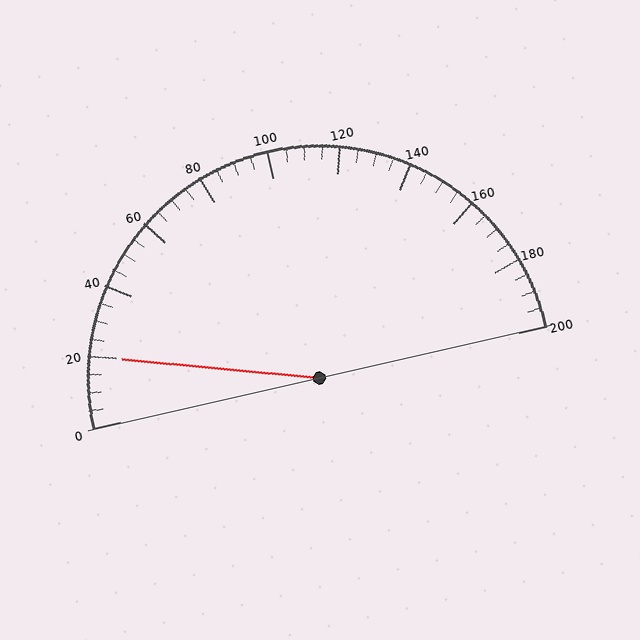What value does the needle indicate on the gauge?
The needle indicates approximately 20.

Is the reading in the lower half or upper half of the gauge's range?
The reading is in the lower half of the range (0 to 200).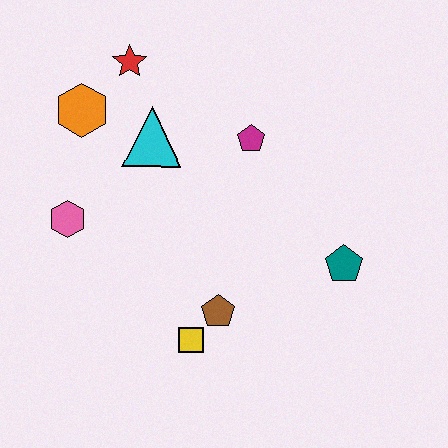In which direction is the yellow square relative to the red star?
The yellow square is below the red star.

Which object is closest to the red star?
The orange hexagon is closest to the red star.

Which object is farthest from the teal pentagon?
The orange hexagon is farthest from the teal pentagon.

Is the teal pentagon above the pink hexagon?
No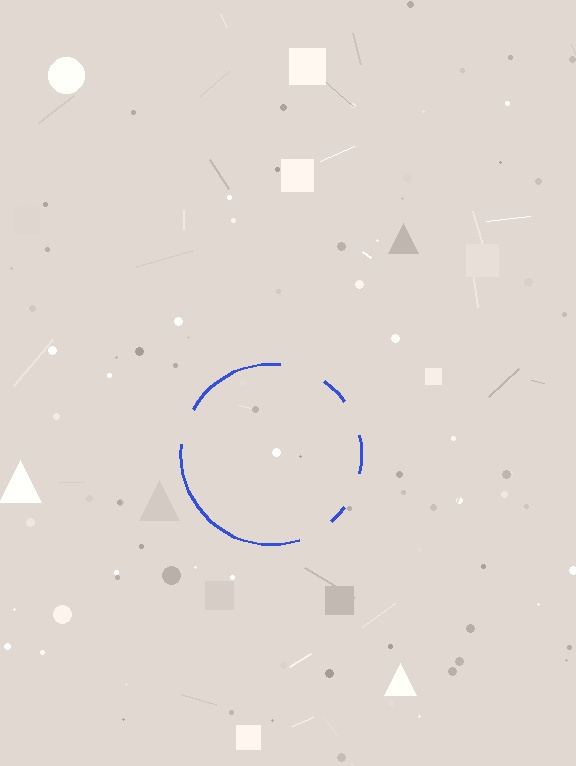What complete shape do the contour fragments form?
The contour fragments form a circle.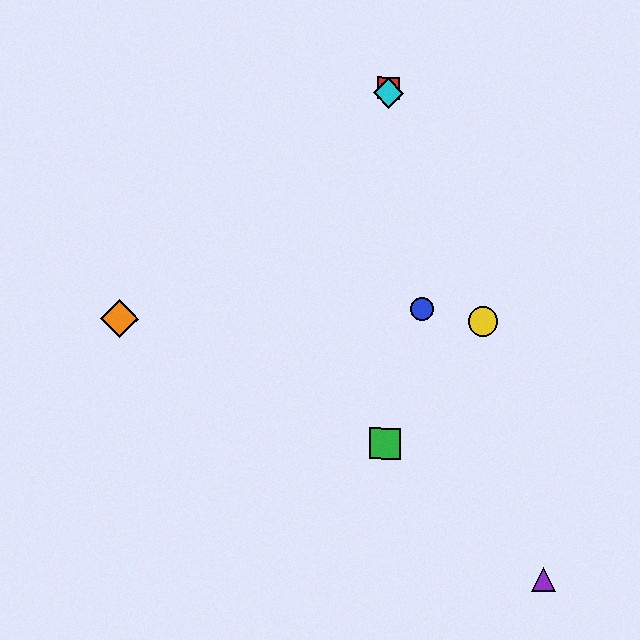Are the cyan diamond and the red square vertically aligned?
Yes, both are at x≈388.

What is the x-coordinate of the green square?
The green square is at x≈385.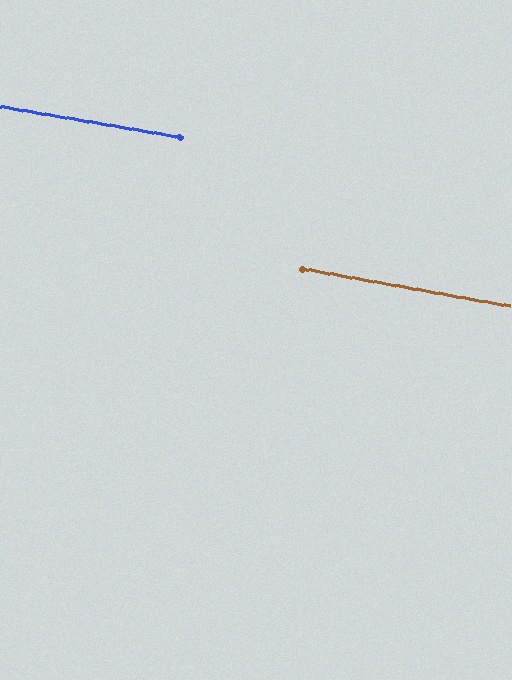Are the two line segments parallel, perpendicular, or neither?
Parallel — their directions differ by only 0.4°.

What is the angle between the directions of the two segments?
Approximately 0 degrees.